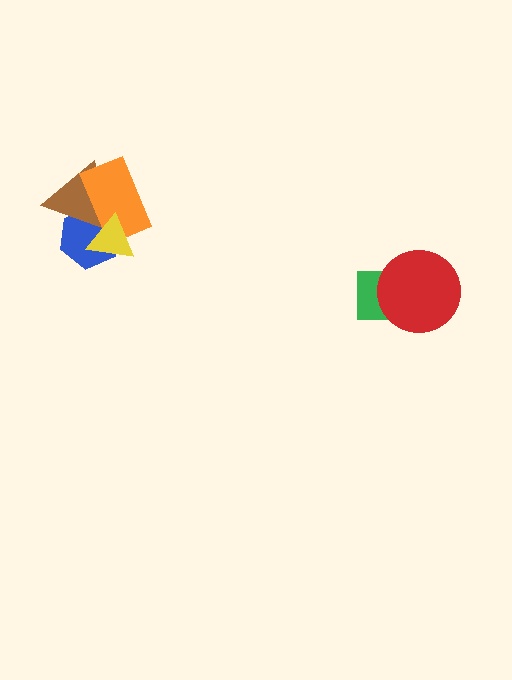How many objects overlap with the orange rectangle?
3 objects overlap with the orange rectangle.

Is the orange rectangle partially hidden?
Yes, it is partially covered by another shape.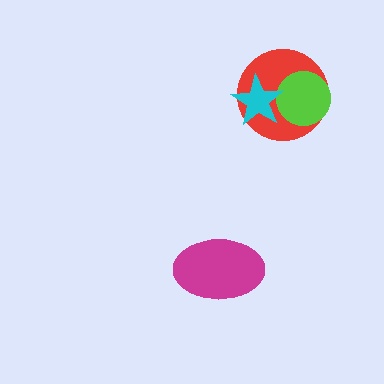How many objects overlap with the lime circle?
2 objects overlap with the lime circle.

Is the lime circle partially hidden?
Yes, it is partially covered by another shape.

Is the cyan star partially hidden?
No, no other shape covers it.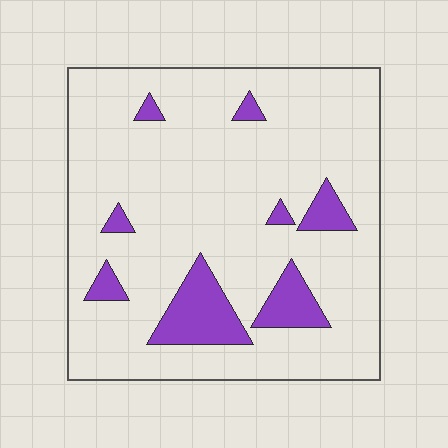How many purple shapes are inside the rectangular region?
8.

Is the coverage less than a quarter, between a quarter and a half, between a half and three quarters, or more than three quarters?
Less than a quarter.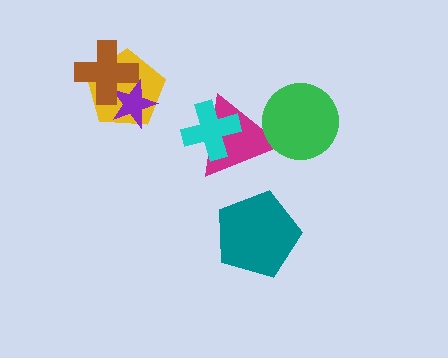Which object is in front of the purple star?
The brown cross is in front of the purple star.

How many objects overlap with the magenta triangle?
2 objects overlap with the magenta triangle.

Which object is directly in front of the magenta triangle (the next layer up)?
The green circle is directly in front of the magenta triangle.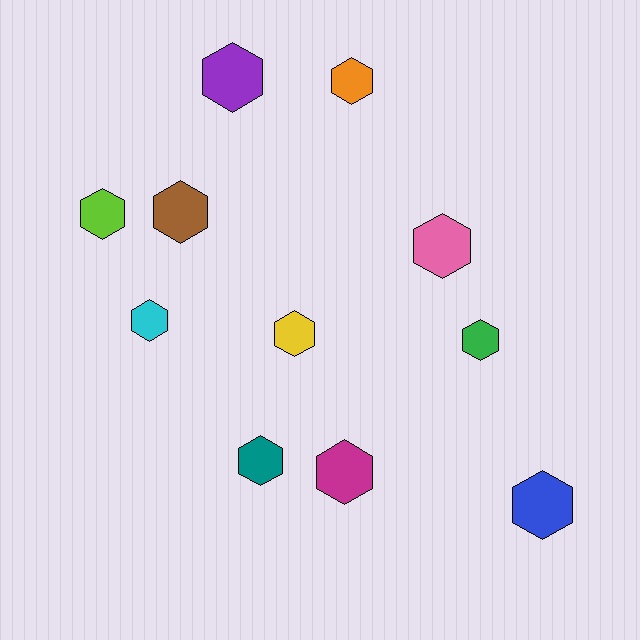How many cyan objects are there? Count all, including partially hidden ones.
There is 1 cyan object.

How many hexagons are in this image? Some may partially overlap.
There are 11 hexagons.